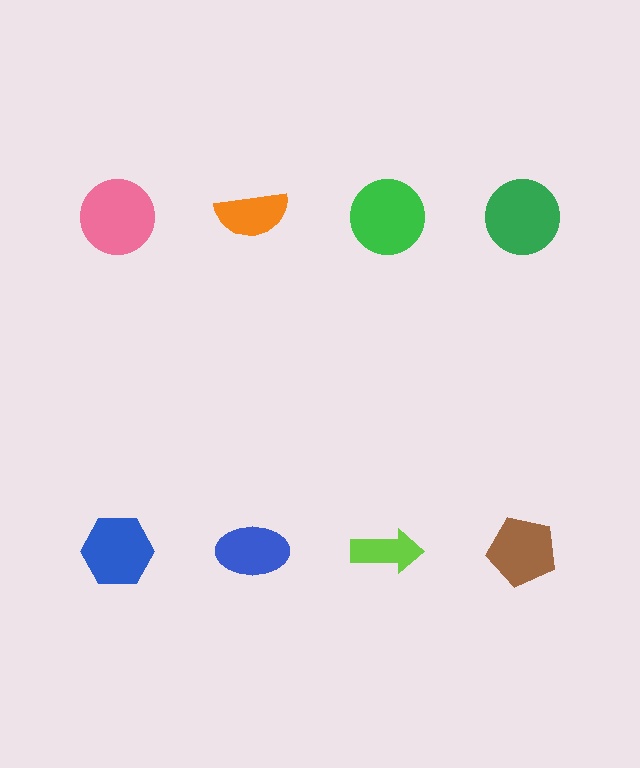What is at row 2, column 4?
A brown pentagon.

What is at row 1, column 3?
A green circle.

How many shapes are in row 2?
4 shapes.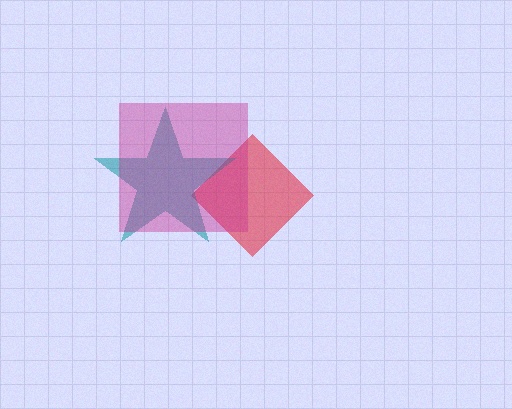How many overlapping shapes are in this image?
There are 3 overlapping shapes in the image.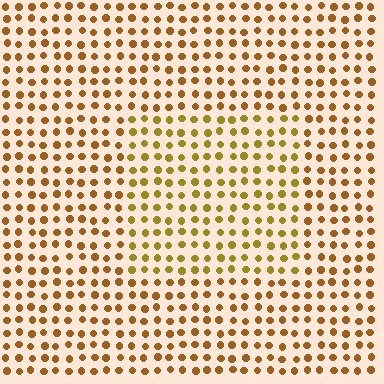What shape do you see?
I see a rectangle.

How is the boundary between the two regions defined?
The boundary is defined purely by a slight shift in hue (about 22 degrees). Spacing, size, and orientation are identical on both sides.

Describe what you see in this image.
The image is filled with small brown elements in a uniform arrangement. A rectangle-shaped region is visible where the elements are tinted to a slightly different hue, forming a subtle color boundary.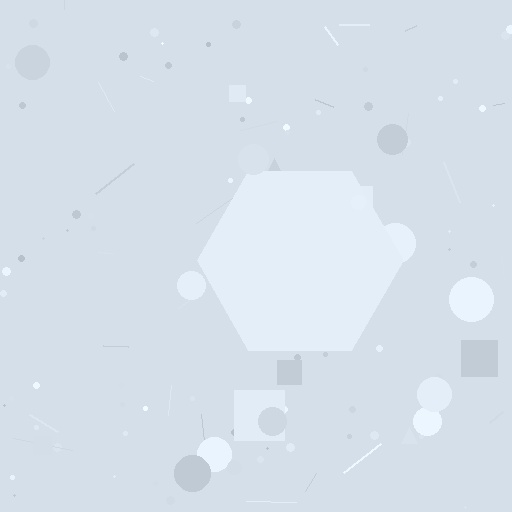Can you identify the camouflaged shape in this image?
The camouflaged shape is a hexagon.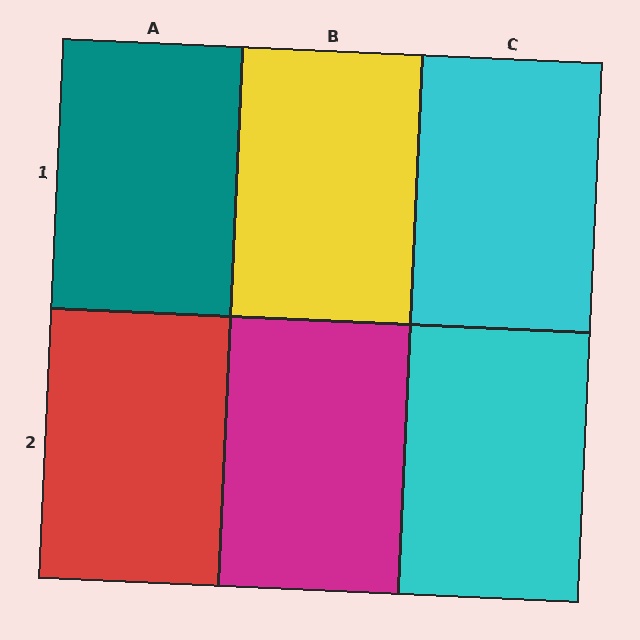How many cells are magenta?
1 cell is magenta.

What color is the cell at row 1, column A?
Teal.